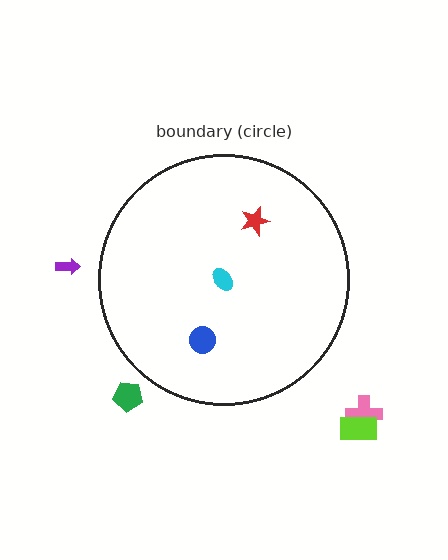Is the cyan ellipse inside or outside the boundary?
Inside.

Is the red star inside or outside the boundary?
Inside.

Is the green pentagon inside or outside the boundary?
Outside.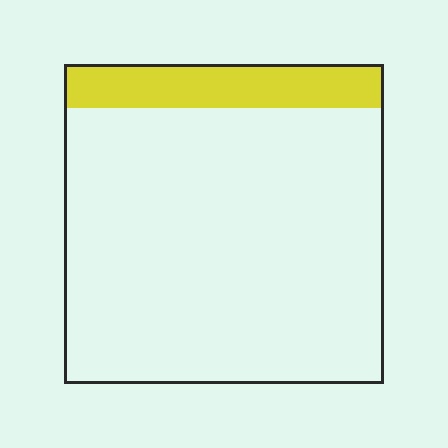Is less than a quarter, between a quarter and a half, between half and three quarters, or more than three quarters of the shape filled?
Less than a quarter.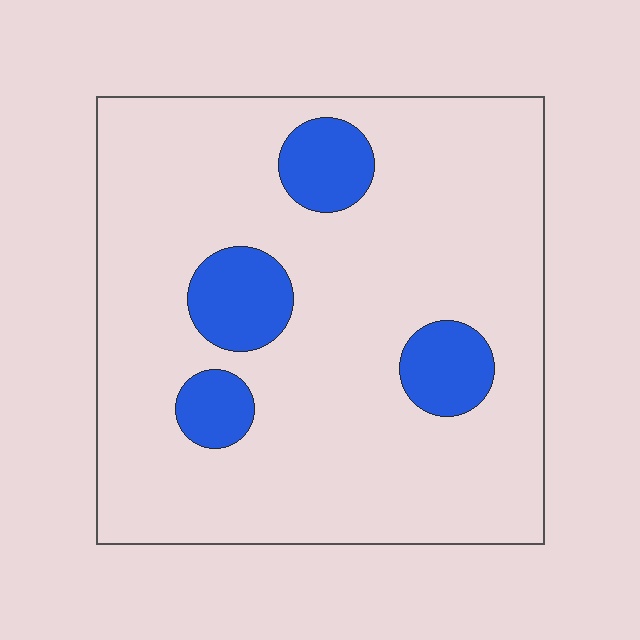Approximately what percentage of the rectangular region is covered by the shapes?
Approximately 15%.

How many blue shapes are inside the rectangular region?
4.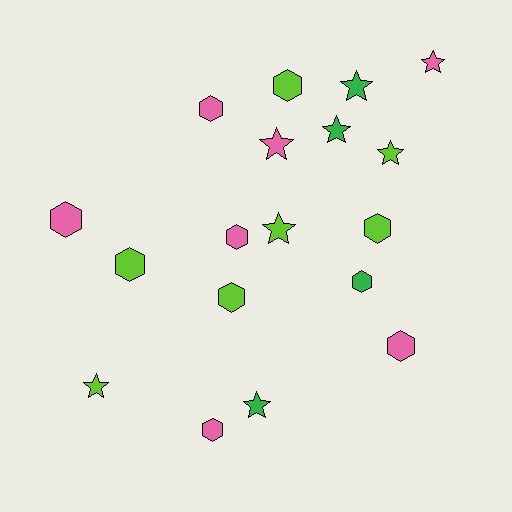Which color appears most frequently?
Lime, with 7 objects.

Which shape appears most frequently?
Hexagon, with 10 objects.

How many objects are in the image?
There are 18 objects.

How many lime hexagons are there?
There are 4 lime hexagons.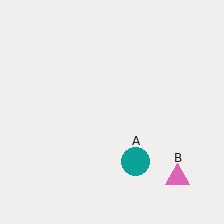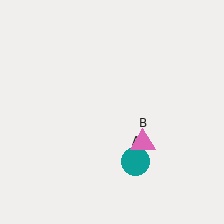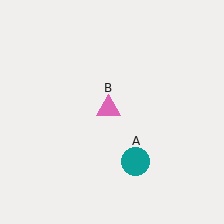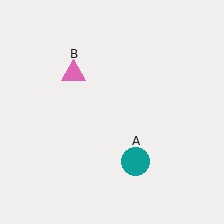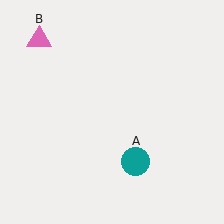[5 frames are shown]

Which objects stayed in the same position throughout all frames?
Teal circle (object A) remained stationary.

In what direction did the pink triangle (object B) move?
The pink triangle (object B) moved up and to the left.